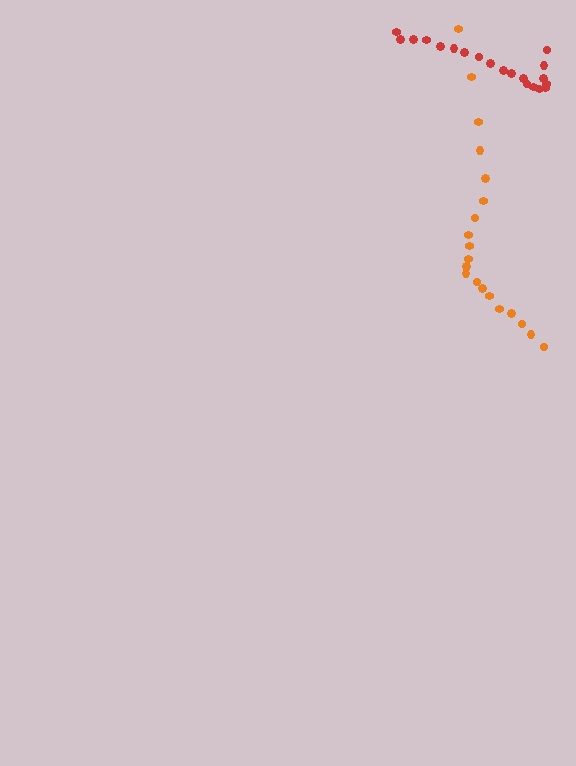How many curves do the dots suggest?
There are 2 distinct paths.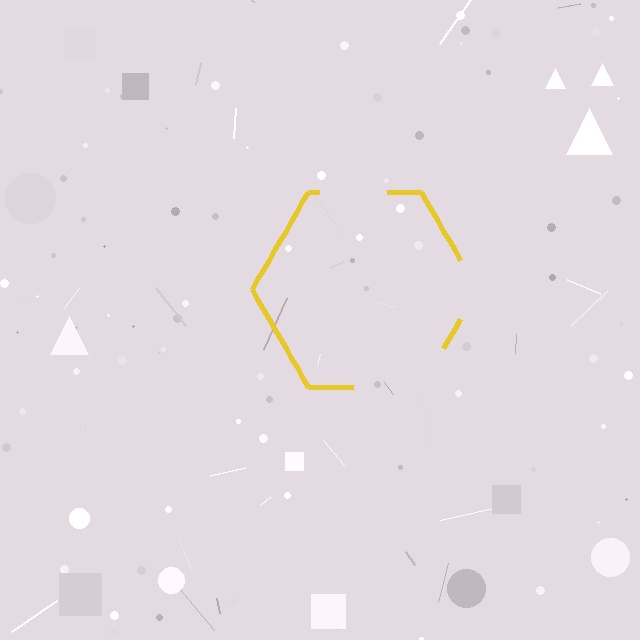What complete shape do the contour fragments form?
The contour fragments form a hexagon.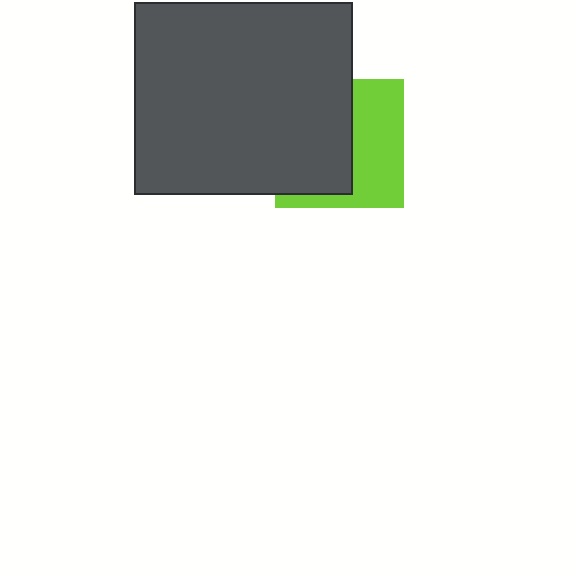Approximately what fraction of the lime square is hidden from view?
Roughly 55% of the lime square is hidden behind the dark gray rectangle.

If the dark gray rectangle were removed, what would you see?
You would see the complete lime square.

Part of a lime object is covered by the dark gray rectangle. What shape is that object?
It is a square.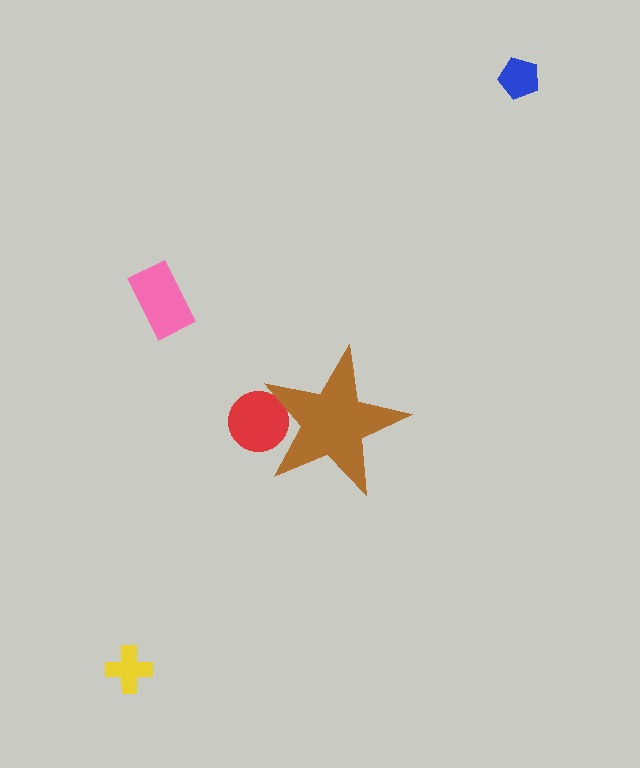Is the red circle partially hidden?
Yes, the red circle is partially hidden behind the brown star.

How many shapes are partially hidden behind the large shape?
1 shape is partially hidden.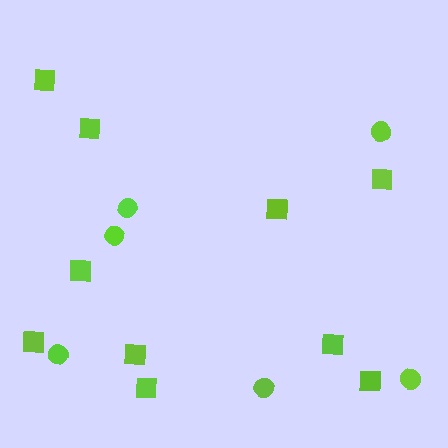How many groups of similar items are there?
There are 2 groups: one group of squares (10) and one group of circles (6).